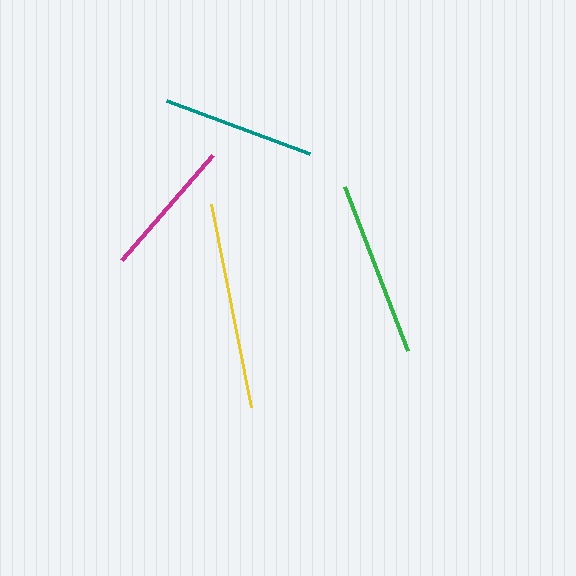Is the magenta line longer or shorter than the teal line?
The teal line is longer than the magenta line.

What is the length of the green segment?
The green segment is approximately 175 pixels long.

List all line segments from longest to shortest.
From longest to shortest: yellow, green, teal, magenta.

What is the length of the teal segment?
The teal segment is approximately 152 pixels long.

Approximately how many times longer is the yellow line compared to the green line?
The yellow line is approximately 1.2 times the length of the green line.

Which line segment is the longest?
The yellow line is the longest at approximately 207 pixels.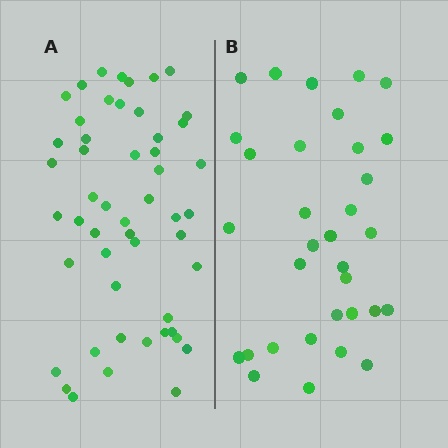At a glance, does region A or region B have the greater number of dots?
Region A (the left region) has more dots.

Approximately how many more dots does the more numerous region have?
Region A has approximately 20 more dots than region B.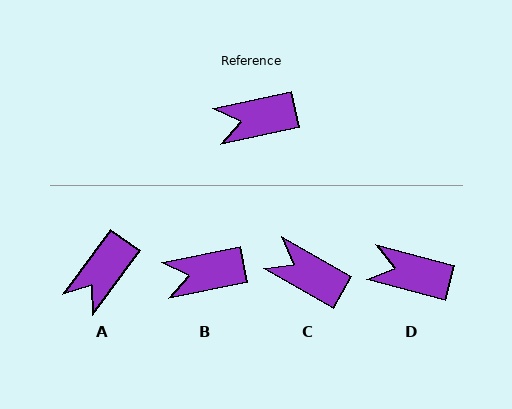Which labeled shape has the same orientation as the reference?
B.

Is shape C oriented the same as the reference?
No, it is off by about 42 degrees.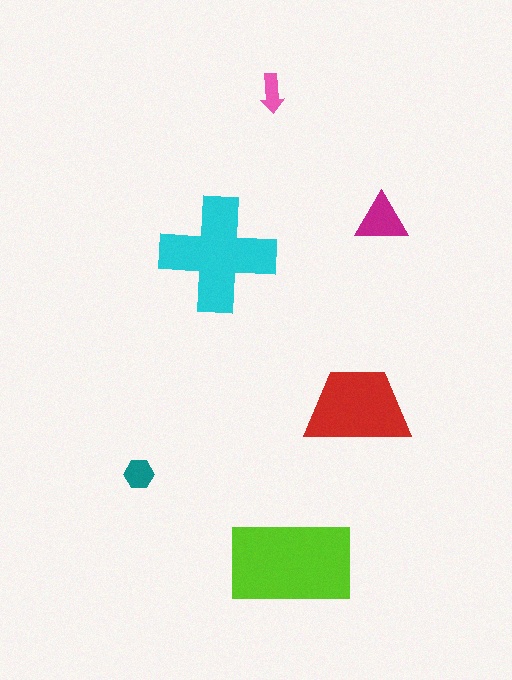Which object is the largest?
The lime rectangle.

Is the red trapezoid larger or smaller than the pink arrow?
Larger.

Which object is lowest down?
The lime rectangle is bottommost.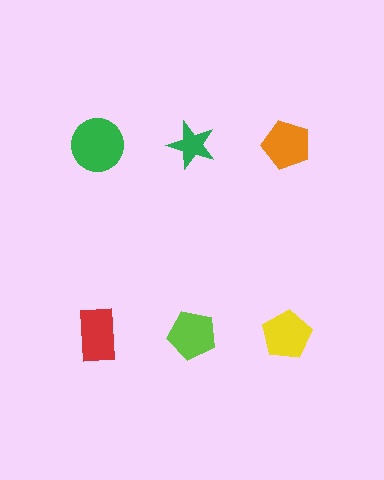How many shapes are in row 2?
3 shapes.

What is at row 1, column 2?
A green star.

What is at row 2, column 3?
A yellow pentagon.